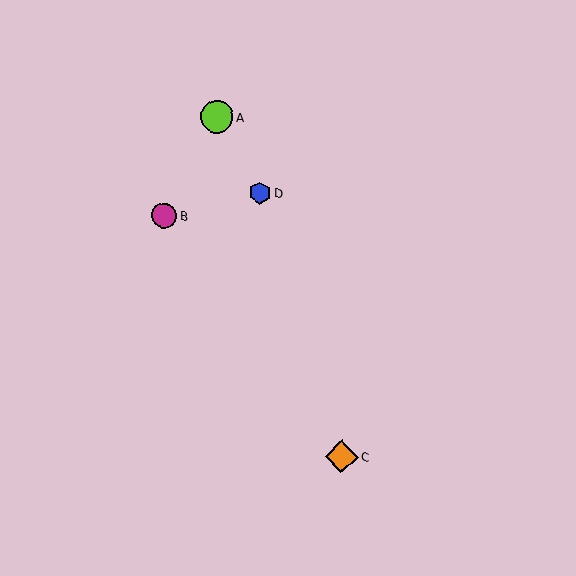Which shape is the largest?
The orange diamond (labeled C) is the largest.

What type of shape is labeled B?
Shape B is a magenta circle.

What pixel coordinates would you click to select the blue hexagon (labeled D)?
Click at (260, 193) to select the blue hexagon D.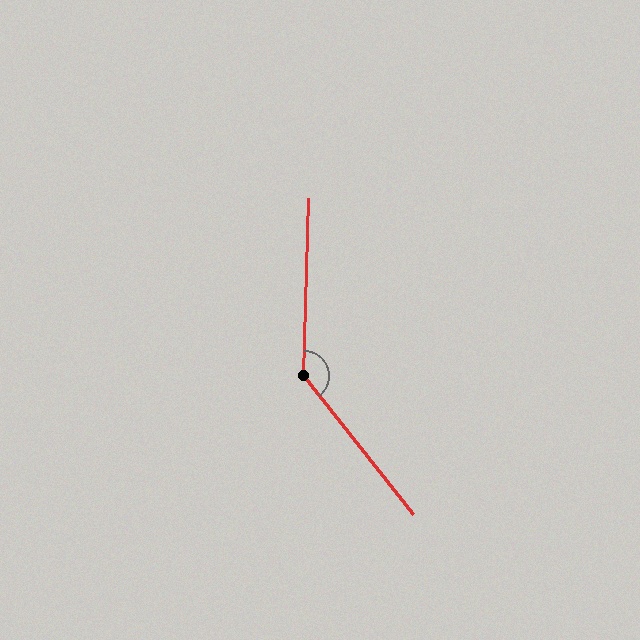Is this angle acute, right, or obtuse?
It is obtuse.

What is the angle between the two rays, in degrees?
Approximately 140 degrees.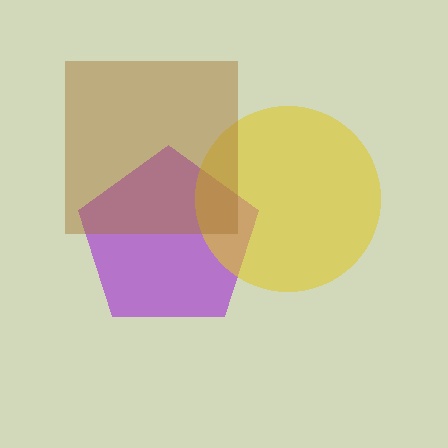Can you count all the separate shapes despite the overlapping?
Yes, there are 3 separate shapes.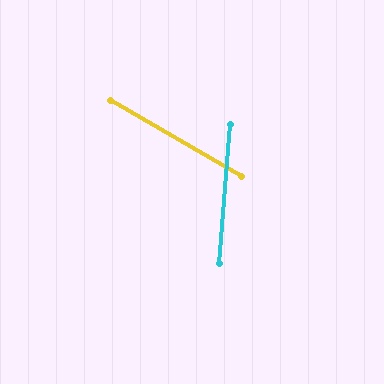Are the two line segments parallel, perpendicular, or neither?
Neither parallel nor perpendicular — they differ by about 64°.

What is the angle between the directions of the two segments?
Approximately 64 degrees.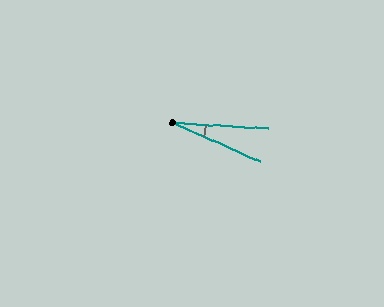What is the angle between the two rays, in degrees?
Approximately 20 degrees.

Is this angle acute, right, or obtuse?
It is acute.